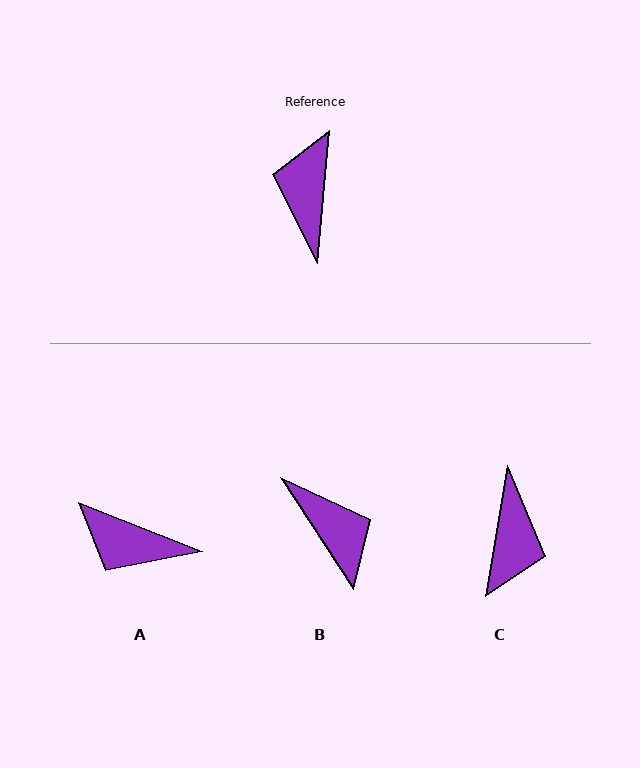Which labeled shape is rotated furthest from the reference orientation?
C, about 176 degrees away.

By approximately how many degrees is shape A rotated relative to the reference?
Approximately 74 degrees counter-clockwise.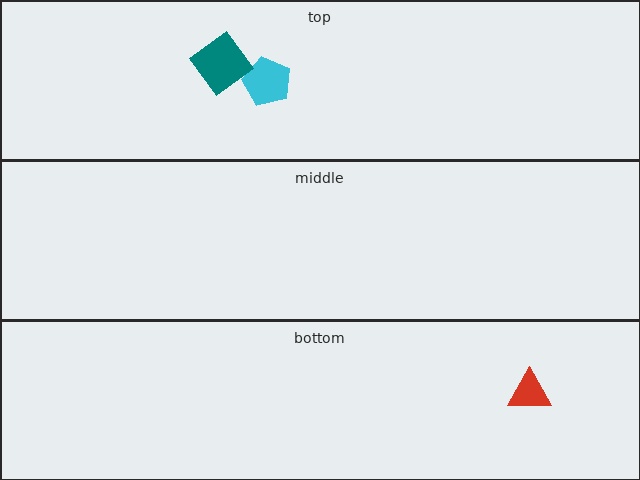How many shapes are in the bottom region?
1.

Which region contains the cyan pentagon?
The top region.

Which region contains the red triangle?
The bottom region.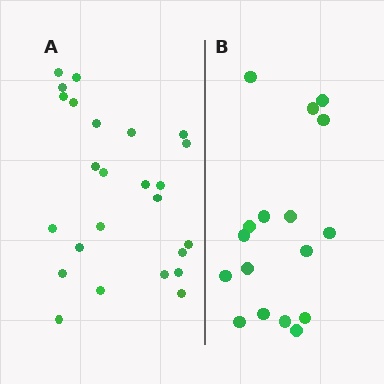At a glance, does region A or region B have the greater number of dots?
Region A (the left region) has more dots.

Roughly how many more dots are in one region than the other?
Region A has roughly 8 or so more dots than region B.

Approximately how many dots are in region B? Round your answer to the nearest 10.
About 20 dots. (The exact count is 17, which rounds to 20.)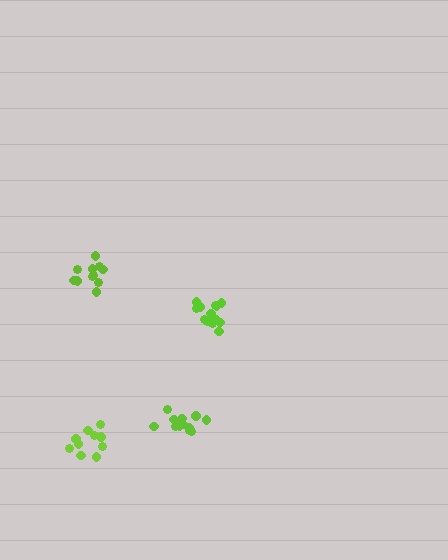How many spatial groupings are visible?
There are 4 spatial groupings.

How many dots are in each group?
Group 1: 12 dots, Group 2: 10 dots, Group 3: 11 dots, Group 4: 13 dots (46 total).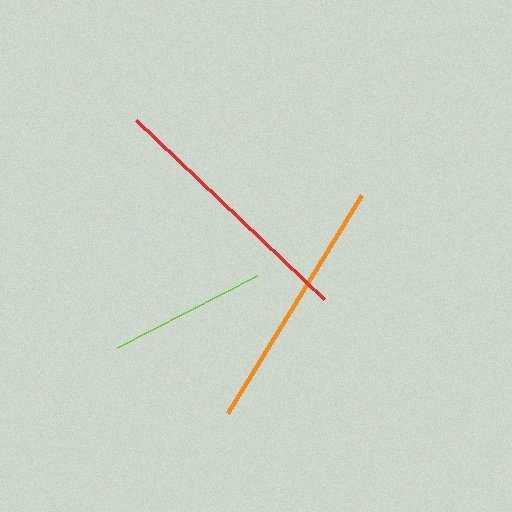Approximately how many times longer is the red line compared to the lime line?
The red line is approximately 1.6 times the length of the lime line.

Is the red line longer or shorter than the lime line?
The red line is longer than the lime line.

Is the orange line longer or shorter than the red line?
The red line is longer than the orange line.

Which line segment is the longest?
The red line is the longest at approximately 259 pixels.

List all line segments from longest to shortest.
From longest to shortest: red, orange, lime.